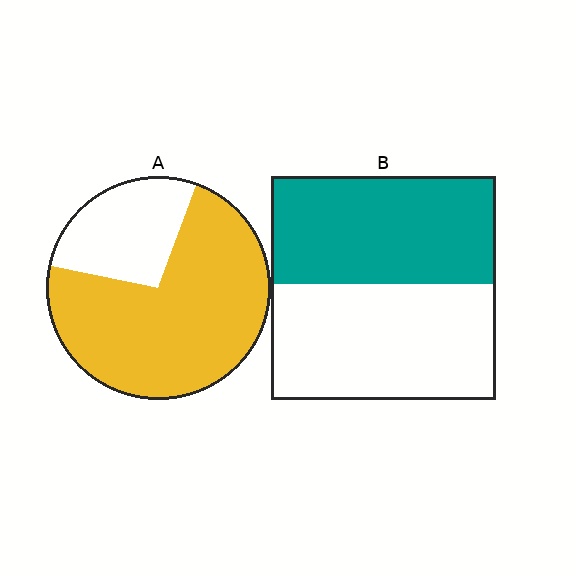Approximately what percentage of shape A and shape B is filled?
A is approximately 75% and B is approximately 50%.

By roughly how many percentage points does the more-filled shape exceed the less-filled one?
By roughly 25 percentage points (A over B).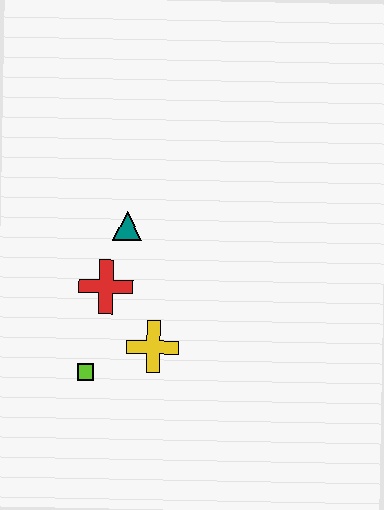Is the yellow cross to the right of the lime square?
Yes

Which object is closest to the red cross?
The teal triangle is closest to the red cross.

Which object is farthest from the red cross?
The lime square is farthest from the red cross.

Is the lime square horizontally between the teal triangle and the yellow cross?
No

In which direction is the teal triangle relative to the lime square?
The teal triangle is above the lime square.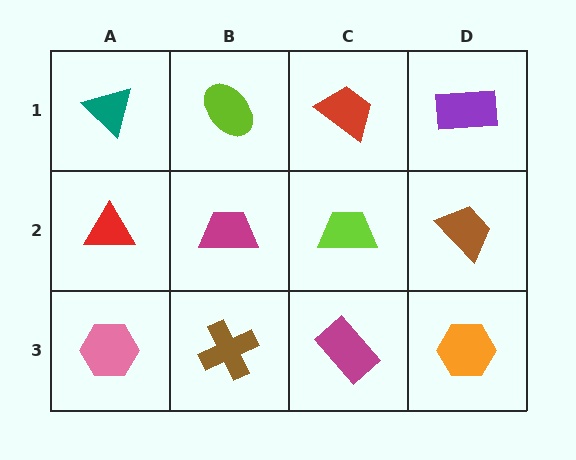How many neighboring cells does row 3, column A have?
2.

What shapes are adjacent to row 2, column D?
A purple rectangle (row 1, column D), an orange hexagon (row 3, column D), a lime trapezoid (row 2, column C).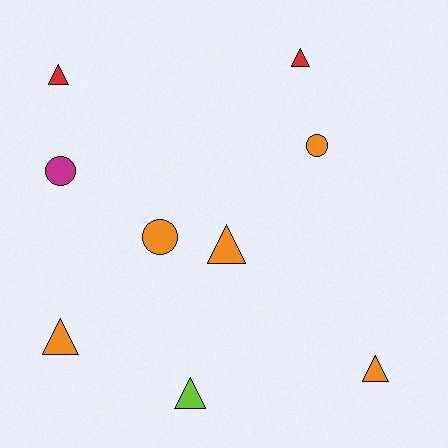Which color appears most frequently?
Orange, with 5 objects.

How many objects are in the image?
There are 9 objects.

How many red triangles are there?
There are 2 red triangles.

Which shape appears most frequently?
Triangle, with 6 objects.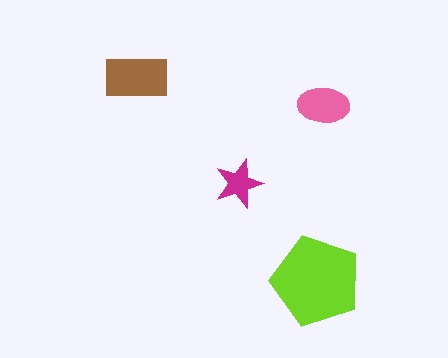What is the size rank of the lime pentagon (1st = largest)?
1st.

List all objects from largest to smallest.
The lime pentagon, the brown rectangle, the pink ellipse, the magenta star.